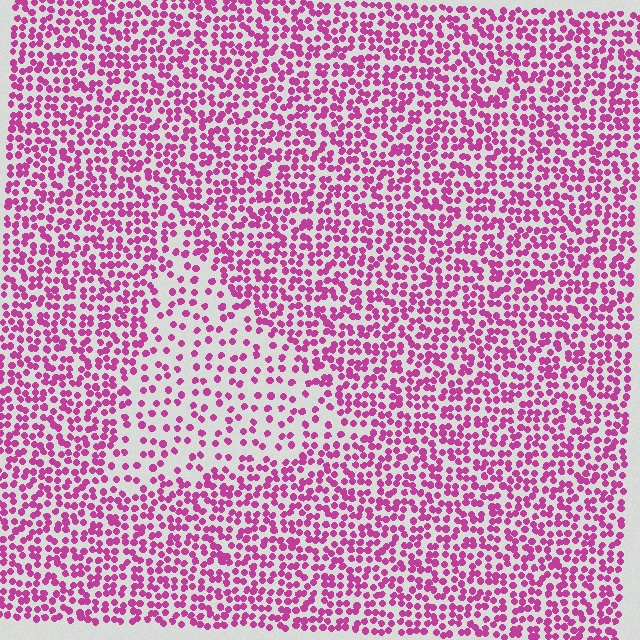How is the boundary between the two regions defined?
The boundary is defined by a change in element density (approximately 2.1x ratio). All elements are the same color, size, and shape.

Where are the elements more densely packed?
The elements are more densely packed outside the triangle boundary.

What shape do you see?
I see a triangle.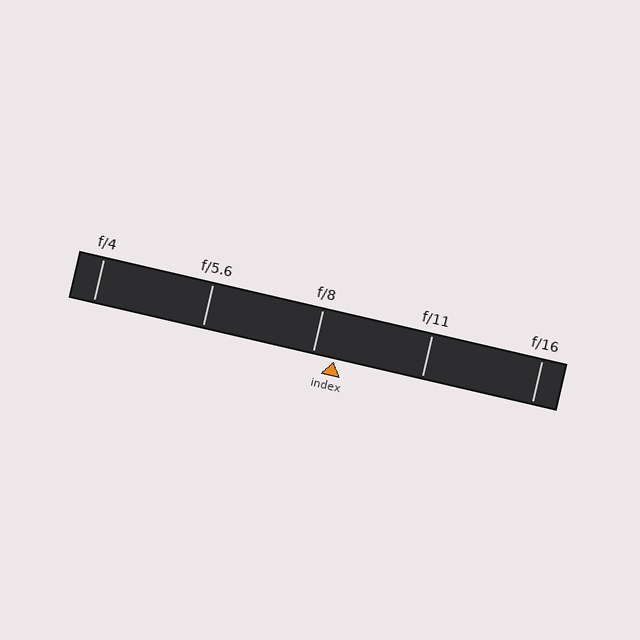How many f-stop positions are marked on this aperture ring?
There are 5 f-stop positions marked.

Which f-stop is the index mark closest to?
The index mark is closest to f/8.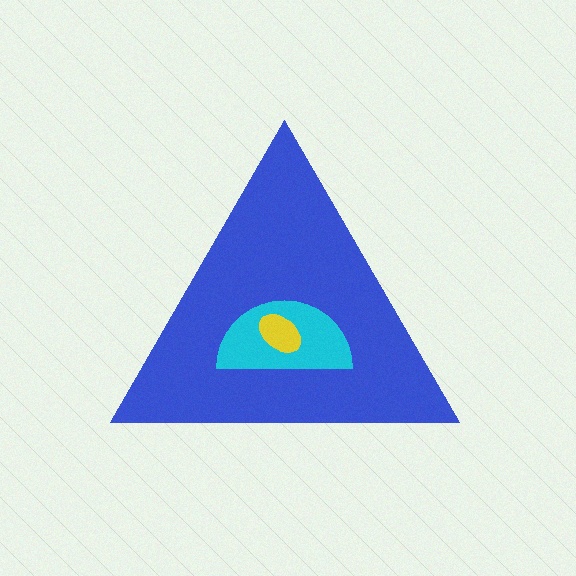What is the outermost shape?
The blue triangle.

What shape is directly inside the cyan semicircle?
The yellow ellipse.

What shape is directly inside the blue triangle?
The cyan semicircle.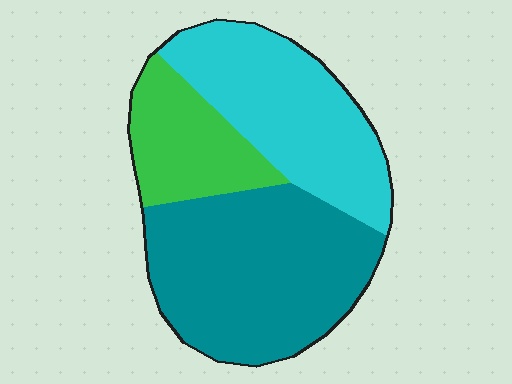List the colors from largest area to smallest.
From largest to smallest: teal, cyan, green.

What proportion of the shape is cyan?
Cyan takes up about one third (1/3) of the shape.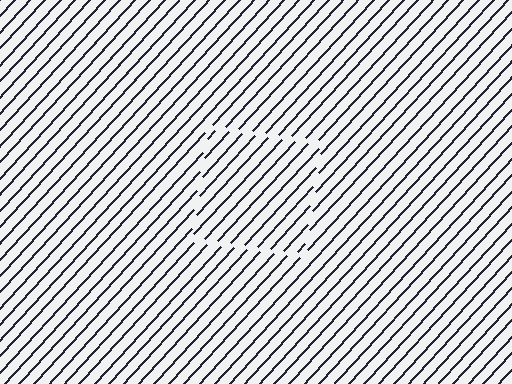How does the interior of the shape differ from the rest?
The interior of the shape contains the same grating, shifted by half a period — the contour is defined by the phase discontinuity where line-ends from the inner and outer gratings abut.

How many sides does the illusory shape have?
4 sides — the line-ends trace a square.